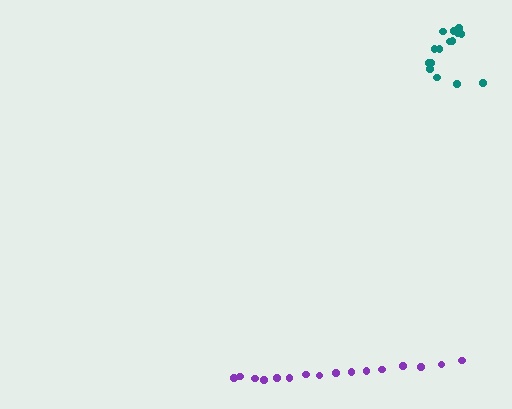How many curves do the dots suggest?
There are 2 distinct paths.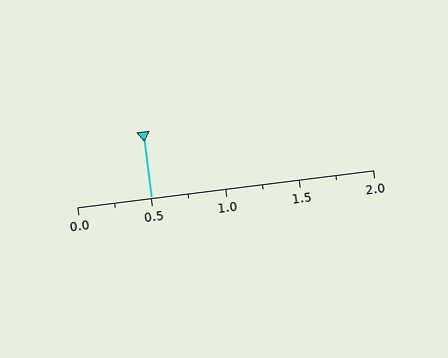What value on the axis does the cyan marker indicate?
The marker indicates approximately 0.5.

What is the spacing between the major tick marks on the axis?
The major ticks are spaced 0.5 apart.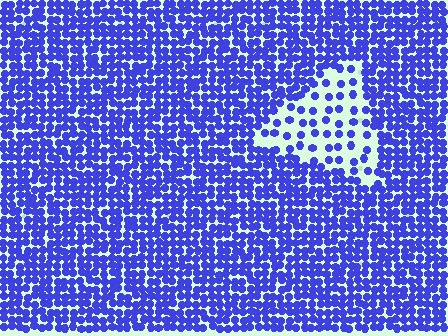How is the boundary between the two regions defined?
The boundary is defined by a change in element density (approximately 2.8x ratio). All elements are the same color, size, and shape.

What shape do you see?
I see a triangle.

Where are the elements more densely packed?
The elements are more densely packed outside the triangle boundary.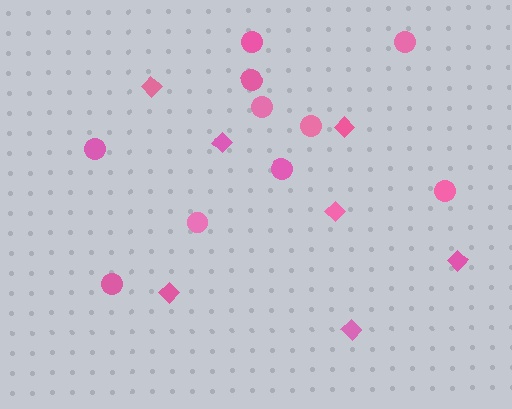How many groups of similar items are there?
There are 2 groups: one group of circles (10) and one group of diamonds (7).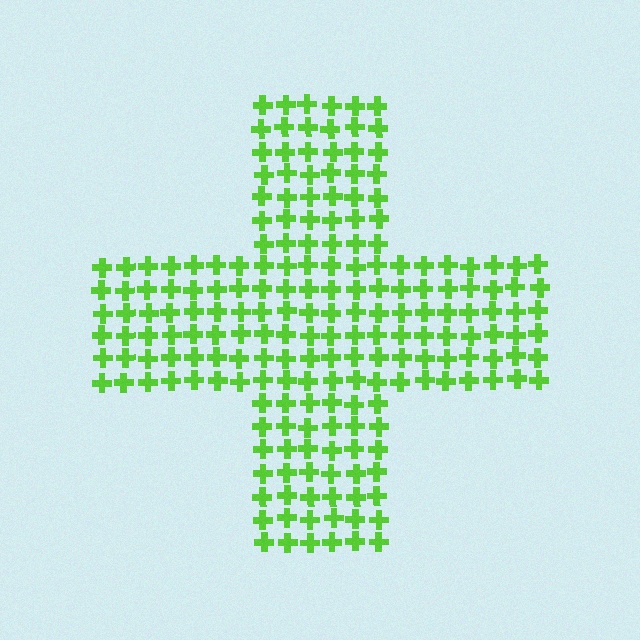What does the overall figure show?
The overall figure shows a cross.